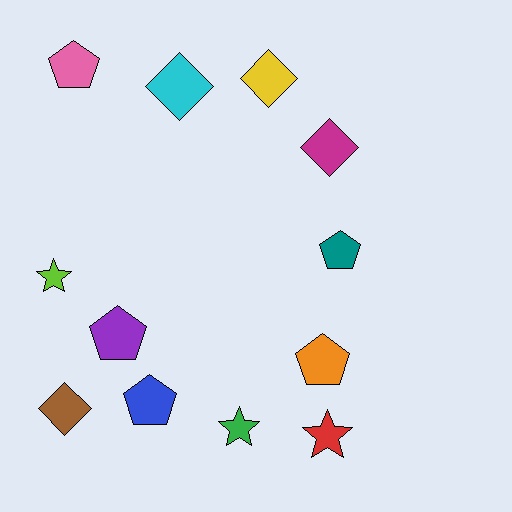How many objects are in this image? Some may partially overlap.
There are 12 objects.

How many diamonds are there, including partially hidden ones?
There are 4 diamonds.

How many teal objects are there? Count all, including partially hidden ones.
There is 1 teal object.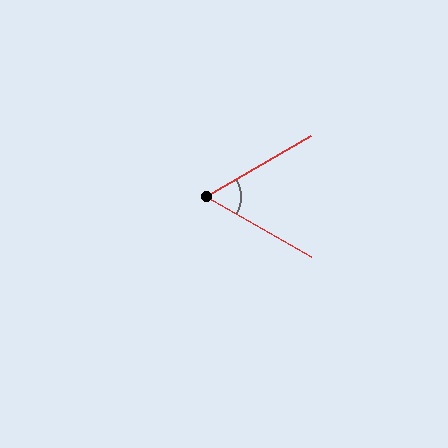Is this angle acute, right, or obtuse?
It is acute.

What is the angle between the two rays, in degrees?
Approximately 60 degrees.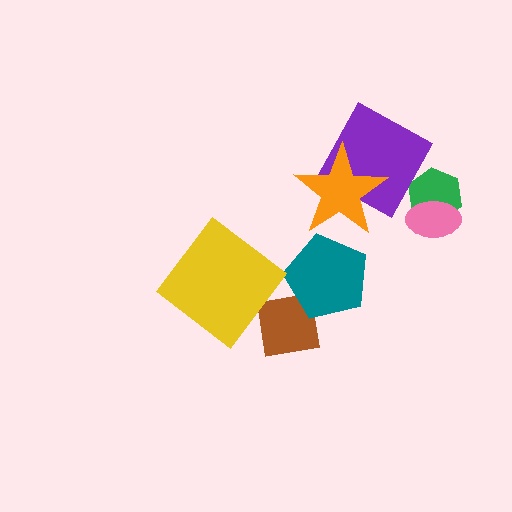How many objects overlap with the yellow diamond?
0 objects overlap with the yellow diamond.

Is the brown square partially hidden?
Yes, it is partially covered by another shape.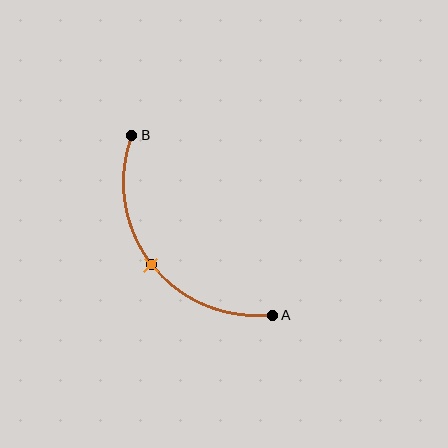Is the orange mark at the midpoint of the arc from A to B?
Yes. The orange mark lies on the arc at equal arc-length from both A and B — it is the arc midpoint.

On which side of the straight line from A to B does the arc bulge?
The arc bulges below and to the left of the straight line connecting A and B.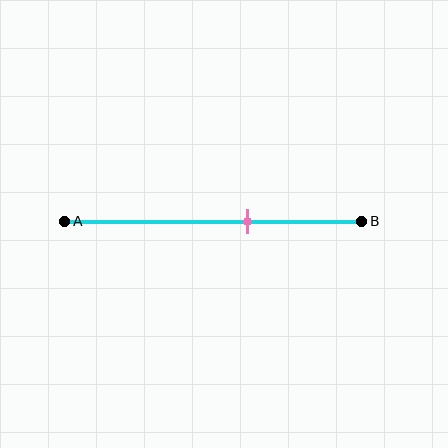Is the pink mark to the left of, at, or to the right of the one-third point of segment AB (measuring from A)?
The pink mark is to the right of the one-third point of segment AB.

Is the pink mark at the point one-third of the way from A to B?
No, the mark is at about 60% from A, not at the 33% one-third point.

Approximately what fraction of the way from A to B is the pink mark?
The pink mark is approximately 60% of the way from A to B.